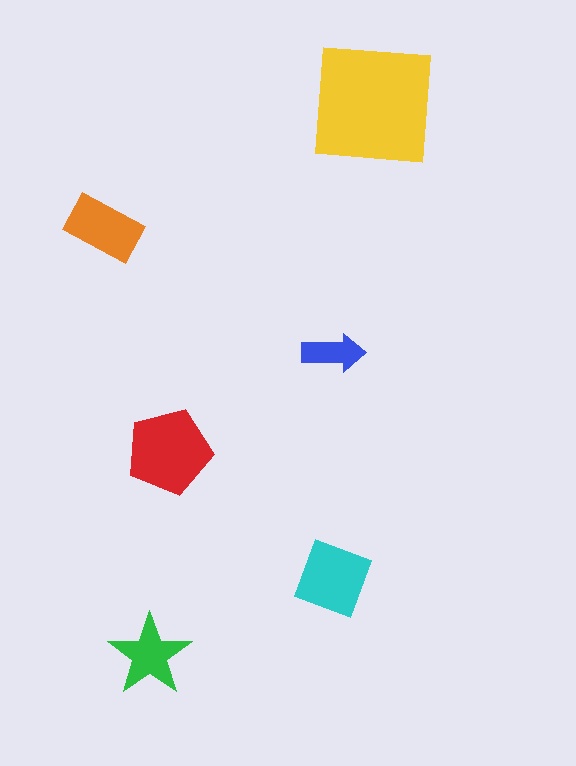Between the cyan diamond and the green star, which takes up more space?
The cyan diamond.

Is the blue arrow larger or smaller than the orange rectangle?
Smaller.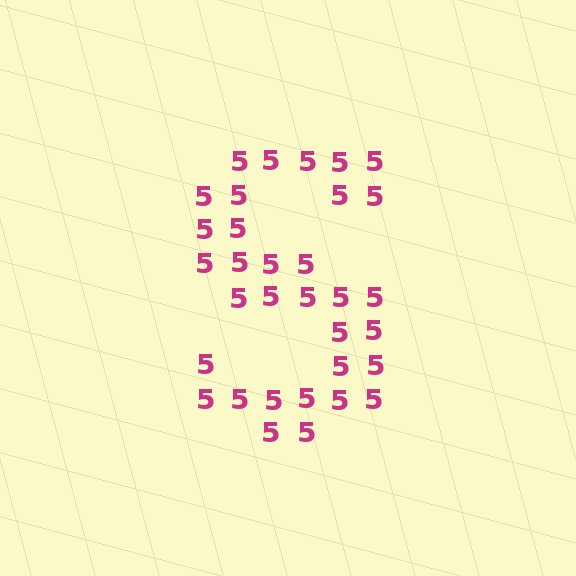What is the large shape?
The large shape is the letter S.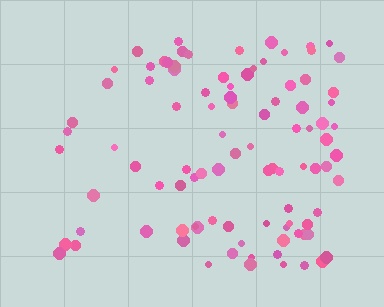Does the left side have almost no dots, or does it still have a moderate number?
Still a moderate number, just noticeably fewer than the right.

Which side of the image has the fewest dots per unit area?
The left.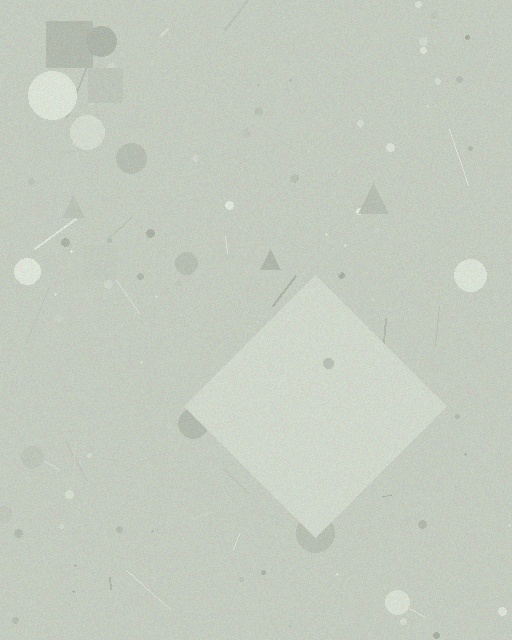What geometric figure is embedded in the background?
A diamond is embedded in the background.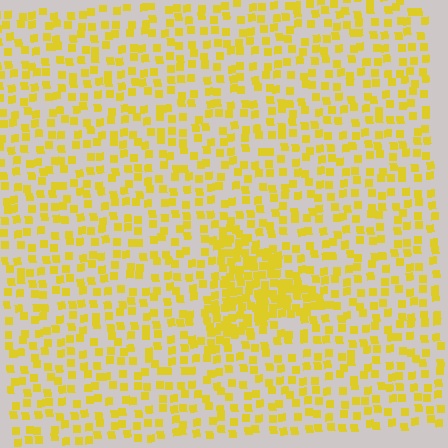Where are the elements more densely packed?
The elements are more densely packed inside the triangle boundary.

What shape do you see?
I see a triangle.